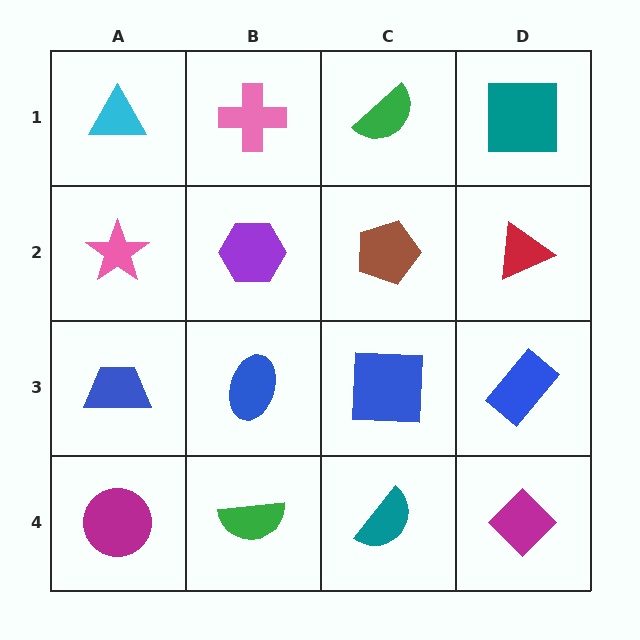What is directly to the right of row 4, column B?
A teal semicircle.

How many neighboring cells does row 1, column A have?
2.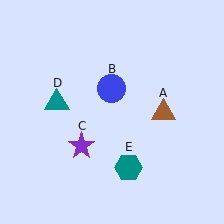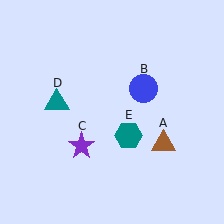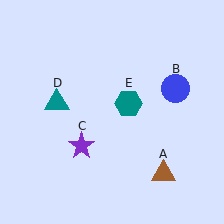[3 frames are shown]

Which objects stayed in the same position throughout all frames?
Purple star (object C) and teal triangle (object D) remained stationary.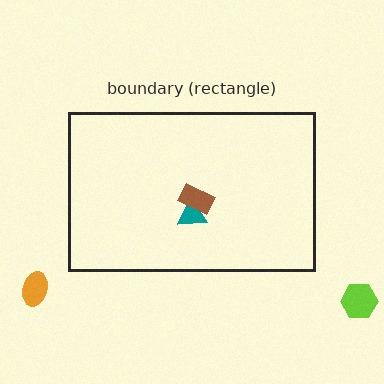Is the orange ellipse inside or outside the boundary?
Outside.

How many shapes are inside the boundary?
2 inside, 2 outside.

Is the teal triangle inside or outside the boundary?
Inside.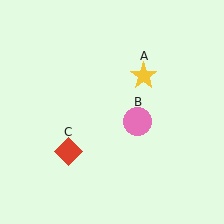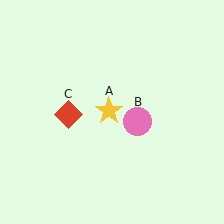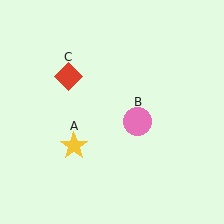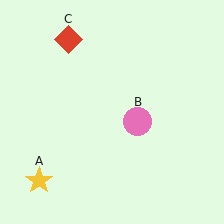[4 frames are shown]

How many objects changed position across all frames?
2 objects changed position: yellow star (object A), red diamond (object C).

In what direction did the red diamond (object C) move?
The red diamond (object C) moved up.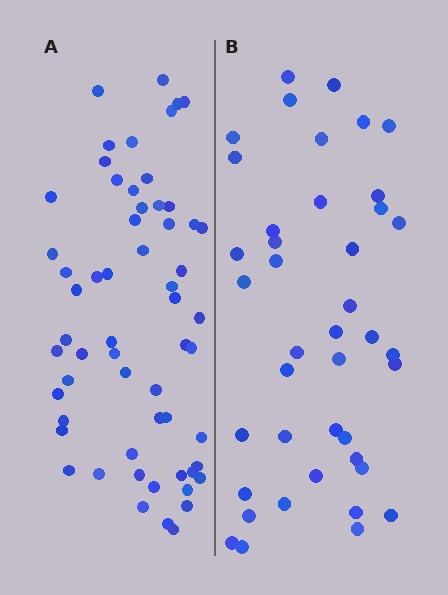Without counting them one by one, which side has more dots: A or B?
Region A (the left region) has more dots.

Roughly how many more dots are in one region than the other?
Region A has approximately 20 more dots than region B.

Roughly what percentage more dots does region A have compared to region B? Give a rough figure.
About 45% more.